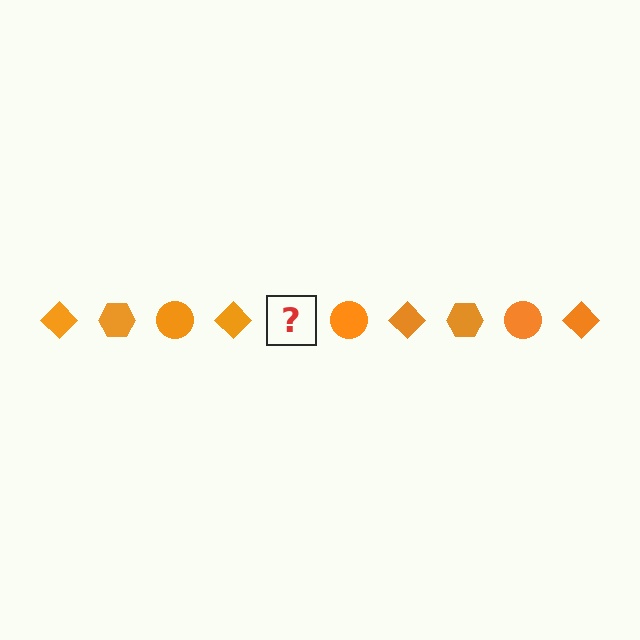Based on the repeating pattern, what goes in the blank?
The blank should be an orange hexagon.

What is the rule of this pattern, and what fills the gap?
The rule is that the pattern cycles through diamond, hexagon, circle shapes in orange. The gap should be filled with an orange hexagon.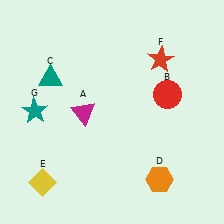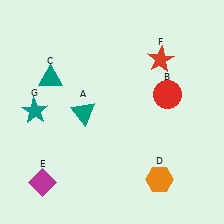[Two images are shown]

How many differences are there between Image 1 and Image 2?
There are 2 differences between the two images.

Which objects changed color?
A changed from magenta to teal. E changed from yellow to magenta.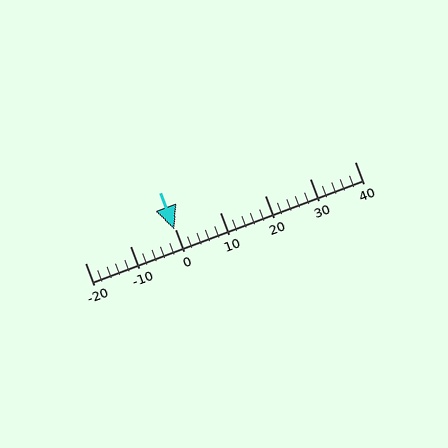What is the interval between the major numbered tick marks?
The major tick marks are spaced 10 units apart.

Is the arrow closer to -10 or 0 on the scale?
The arrow is closer to 0.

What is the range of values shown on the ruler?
The ruler shows values from -20 to 40.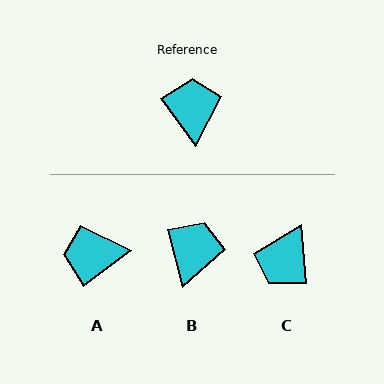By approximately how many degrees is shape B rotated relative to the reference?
Approximately 21 degrees clockwise.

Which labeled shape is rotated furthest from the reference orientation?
C, about 149 degrees away.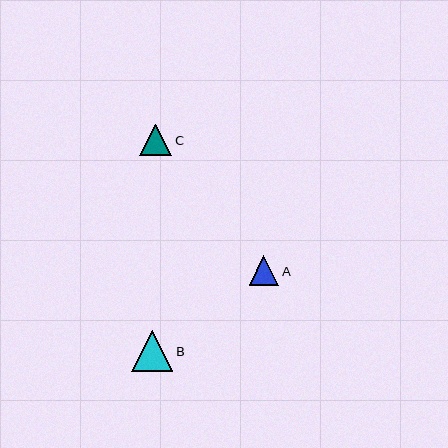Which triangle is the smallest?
Triangle A is the smallest with a size of approximately 29 pixels.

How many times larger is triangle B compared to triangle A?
Triangle B is approximately 1.4 times the size of triangle A.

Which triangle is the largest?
Triangle B is the largest with a size of approximately 41 pixels.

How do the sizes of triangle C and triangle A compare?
Triangle C and triangle A are approximately the same size.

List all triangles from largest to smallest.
From largest to smallest: B, C, A.